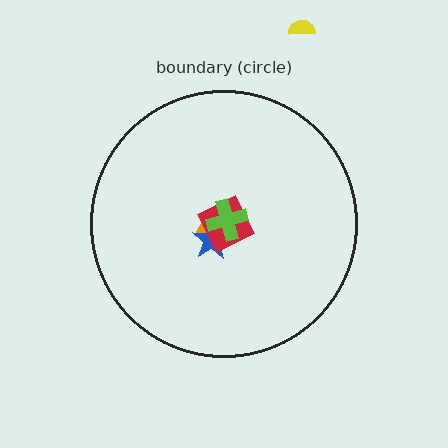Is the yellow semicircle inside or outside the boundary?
Outside.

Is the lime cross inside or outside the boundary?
Inside.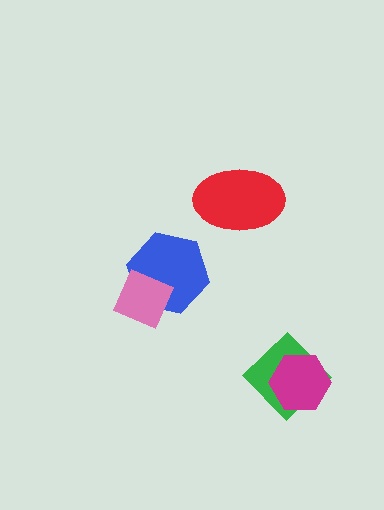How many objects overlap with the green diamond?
1 object overlaps with the green diamond.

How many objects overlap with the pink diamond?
1 object overlaps with the pink diamond.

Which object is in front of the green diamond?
The magenta hexagon is in front of the green diamond.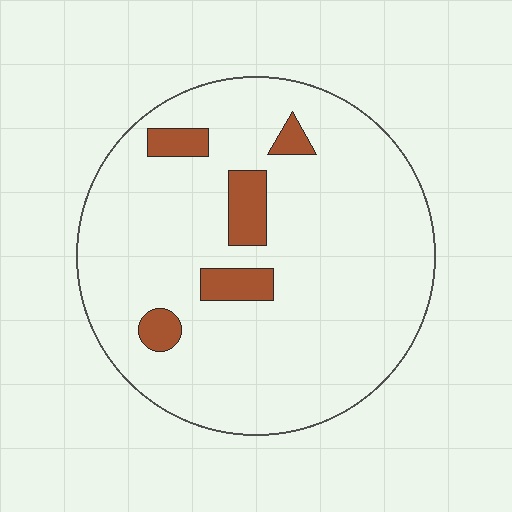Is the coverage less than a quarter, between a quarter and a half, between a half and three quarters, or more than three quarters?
Less than a quarter.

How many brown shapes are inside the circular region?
5.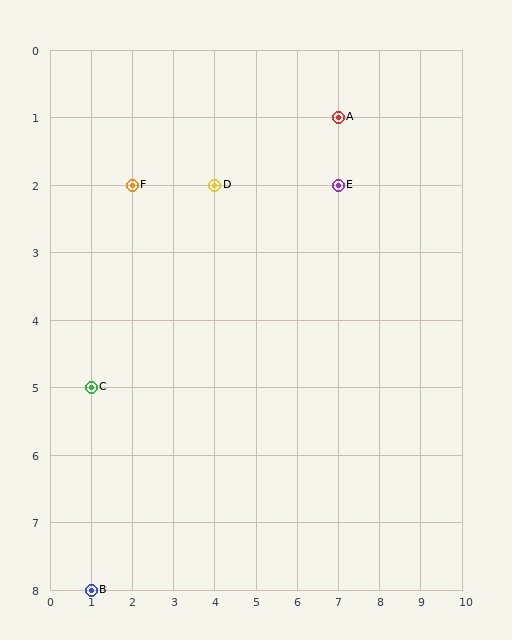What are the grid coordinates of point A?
Point A is at grid coordinates (7, 1).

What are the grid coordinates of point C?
Point C is at grid coordinates (1, 5).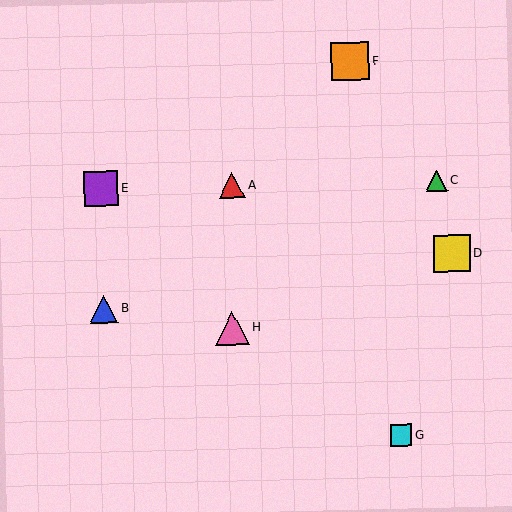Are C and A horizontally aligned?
Yes, both are at y≈181.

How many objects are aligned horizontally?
3 objects (A, C, E) are aligned horizontally.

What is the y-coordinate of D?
Object D is at y≈253.